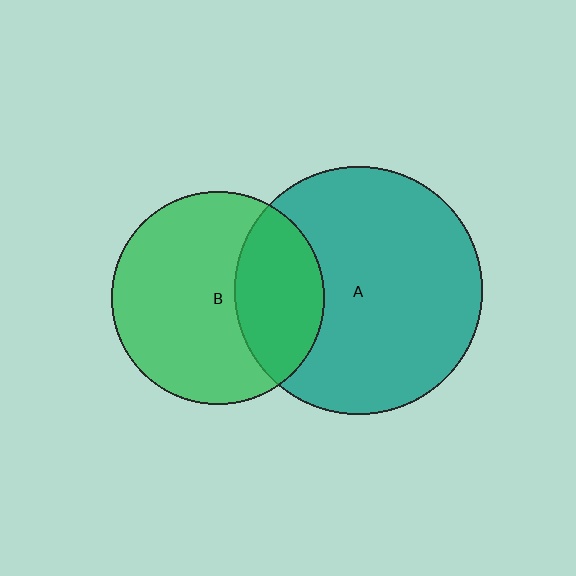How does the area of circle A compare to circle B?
Approximately 1.4 times.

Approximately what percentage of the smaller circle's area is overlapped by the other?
Approximately 30%.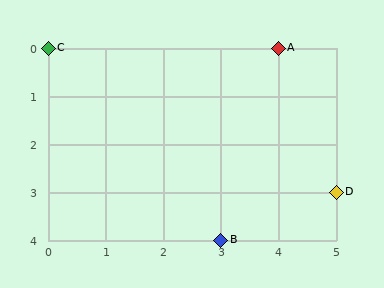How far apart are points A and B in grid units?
Points A and B are 1 column and 4 rows apart (about 4.1 grid units diagonally).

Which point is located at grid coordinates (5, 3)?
Point D is at (5, 3).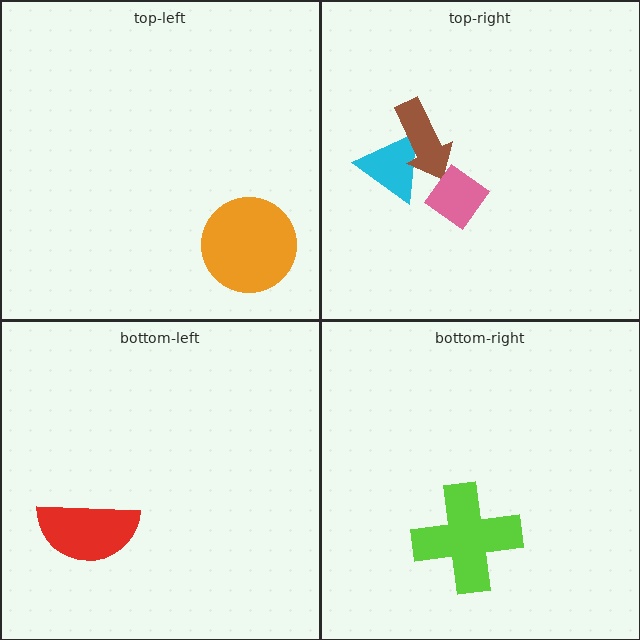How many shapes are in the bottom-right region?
1.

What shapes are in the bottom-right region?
The lime cross.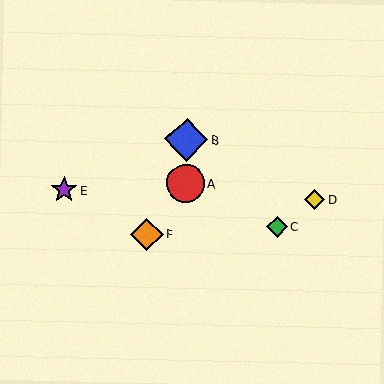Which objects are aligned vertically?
Objects A, B are aligned vertically.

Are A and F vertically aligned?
No, A is at x≈185 and F is at x≈147.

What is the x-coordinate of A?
Object A is at x≈185.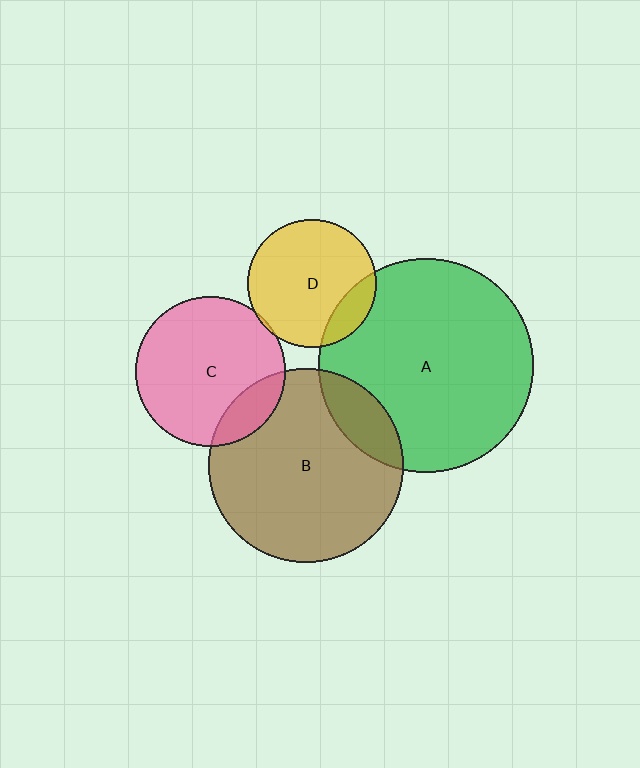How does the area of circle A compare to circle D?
Approximately 2.8 times.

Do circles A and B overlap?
Yes.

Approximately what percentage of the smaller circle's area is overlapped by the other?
Approximately 15%.